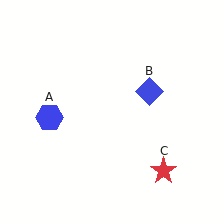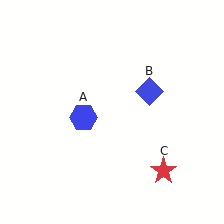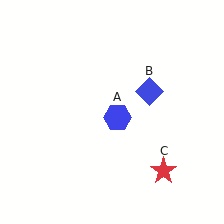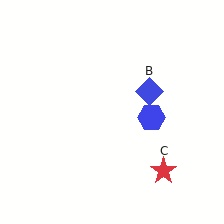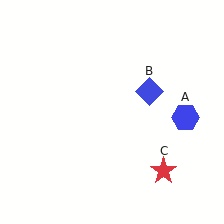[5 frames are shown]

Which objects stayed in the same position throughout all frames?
Blue diamond (object B) and red star (object C) remained stationary.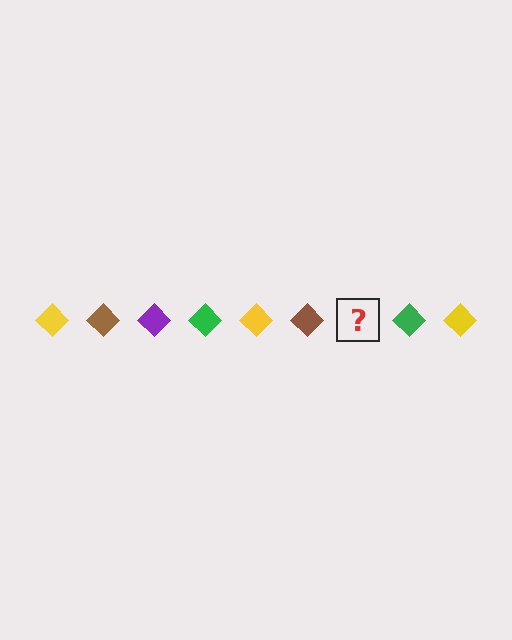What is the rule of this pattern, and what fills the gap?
The rule is that the pattern cycles through yellow, brown, purple, green diamonds. The gap should be filled with a purple diamond.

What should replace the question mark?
The question mark should be replaced with a purple diamond.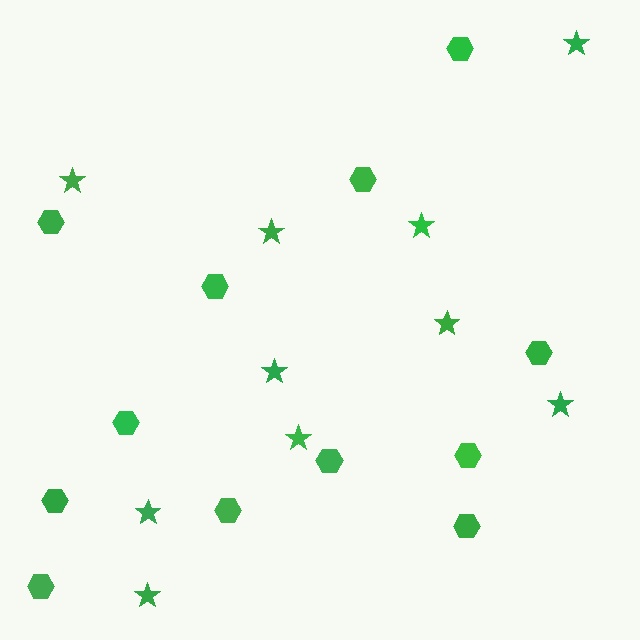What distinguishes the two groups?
There are 2 groups: one group of stars (10) and one group of hexagons (12).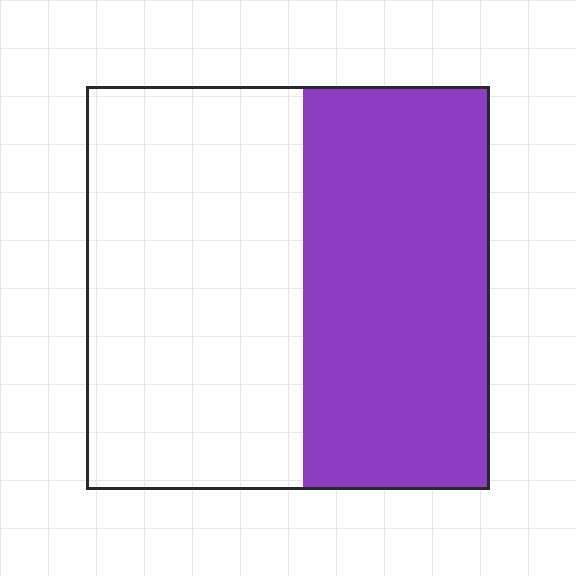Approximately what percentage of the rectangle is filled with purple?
Approximately 45%.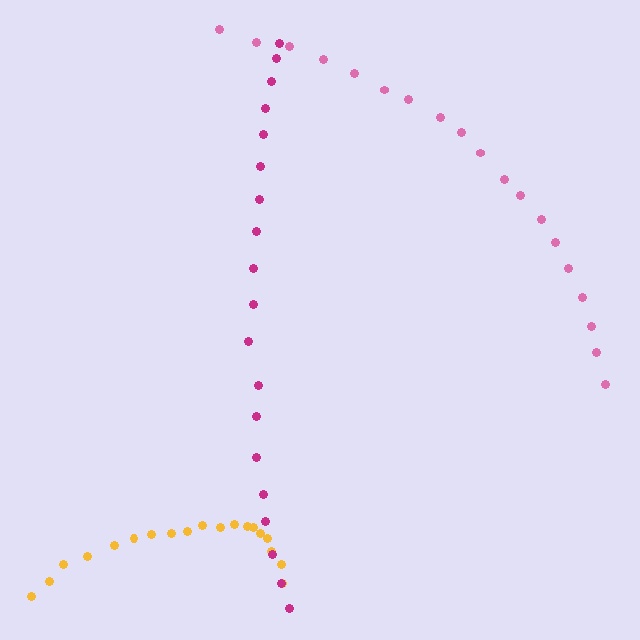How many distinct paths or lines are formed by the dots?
There are 3 distinct paths.